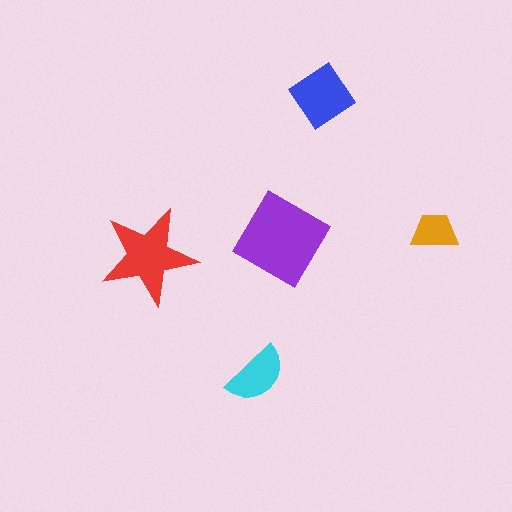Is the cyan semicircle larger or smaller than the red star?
Smaller.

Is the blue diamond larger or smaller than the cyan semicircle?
Larger.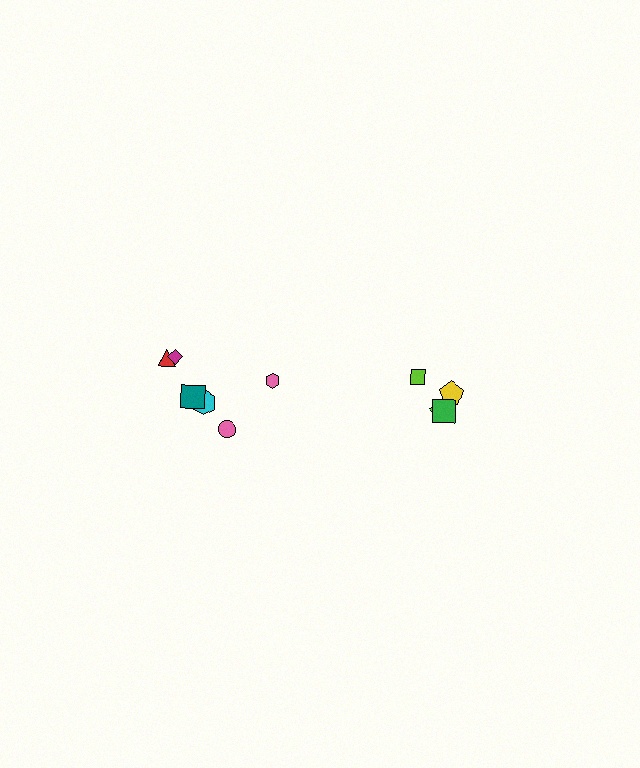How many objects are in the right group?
There are 4 objects.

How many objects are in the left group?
There are 6 objects.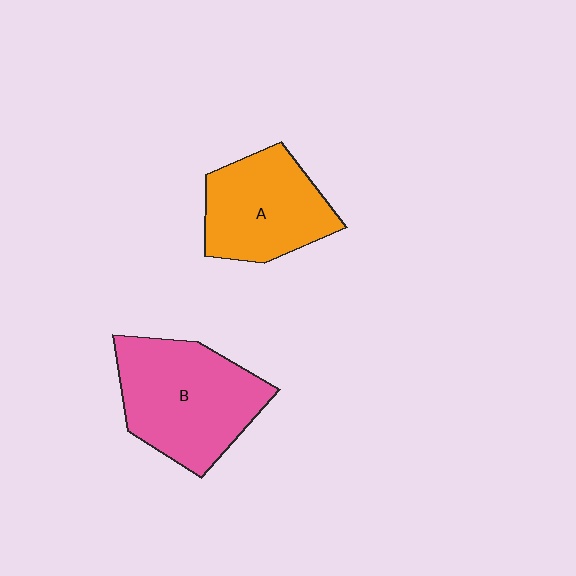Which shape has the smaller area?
Shape A (orange).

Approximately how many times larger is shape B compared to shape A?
Approximately 1.3 times.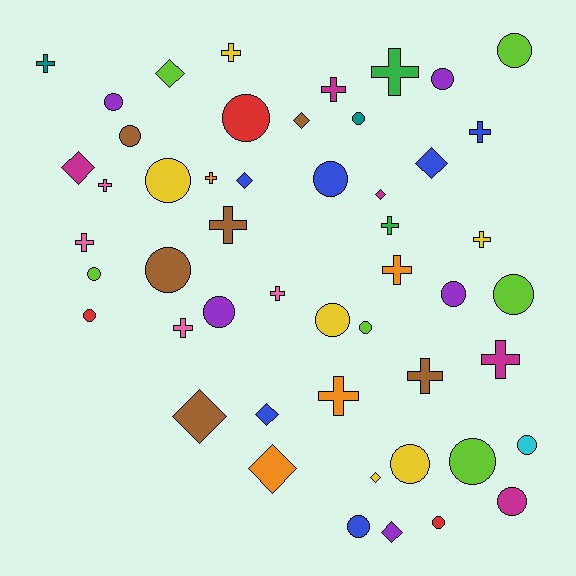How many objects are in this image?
There are 50 objects.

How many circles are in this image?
There are 22 circles.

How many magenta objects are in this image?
There are 5 magenta objects.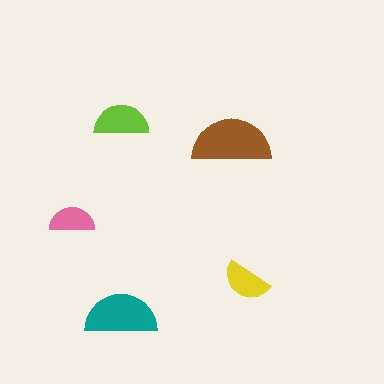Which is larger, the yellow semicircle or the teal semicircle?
The teal one.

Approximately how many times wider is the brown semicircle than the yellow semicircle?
About 1.5 times wider.